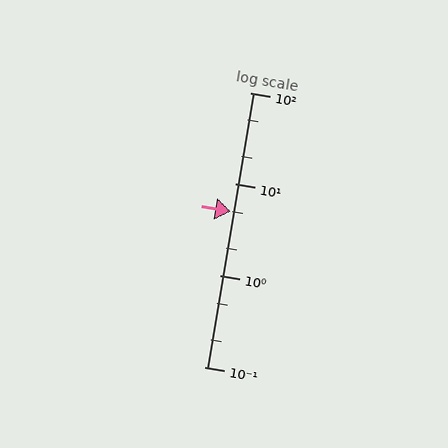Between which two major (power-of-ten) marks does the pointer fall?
The pointer is between 1 and 10.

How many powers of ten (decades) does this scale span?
The scale spans 3 decades, from 0.1 to 100.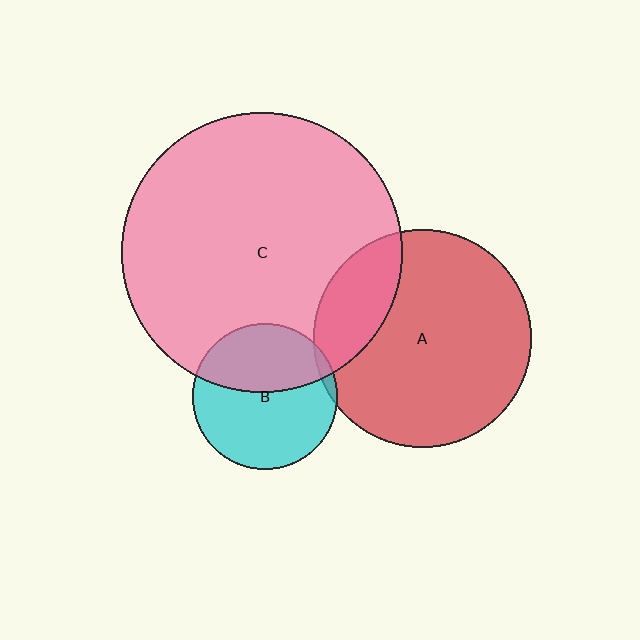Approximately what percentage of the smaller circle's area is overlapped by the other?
Approximately 5%.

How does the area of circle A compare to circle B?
Approximately 2.2 times.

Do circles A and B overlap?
Yes.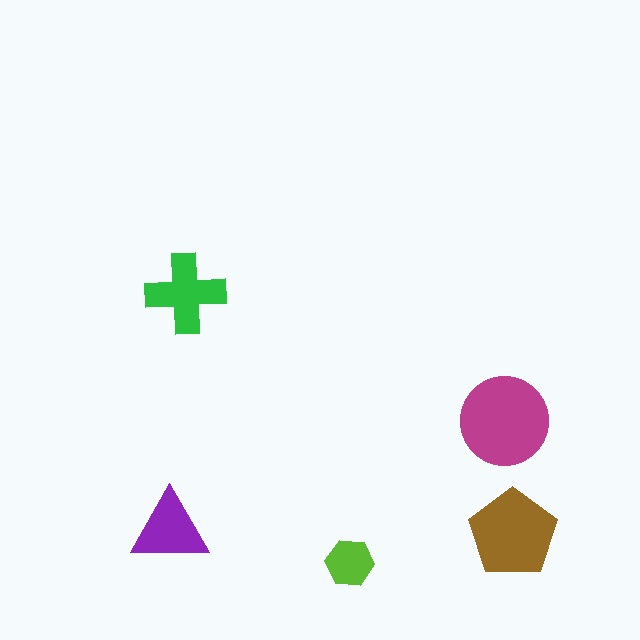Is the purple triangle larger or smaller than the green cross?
Smaller.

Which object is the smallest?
The lime hexagon.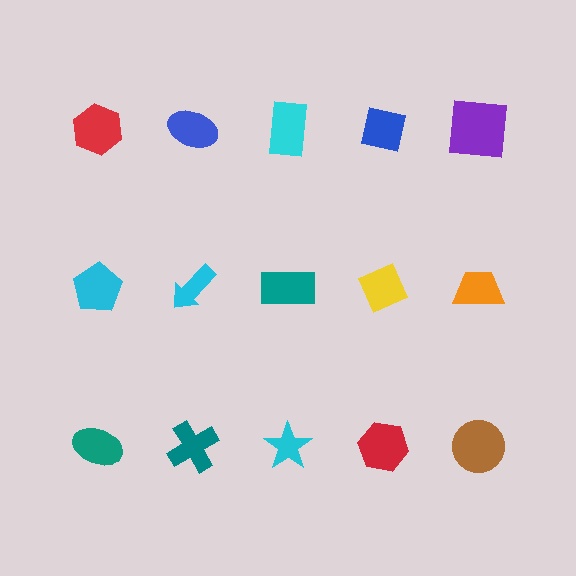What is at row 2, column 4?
A yellow diamond.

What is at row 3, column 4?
A red hexagon.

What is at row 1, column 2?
A blue ellipse.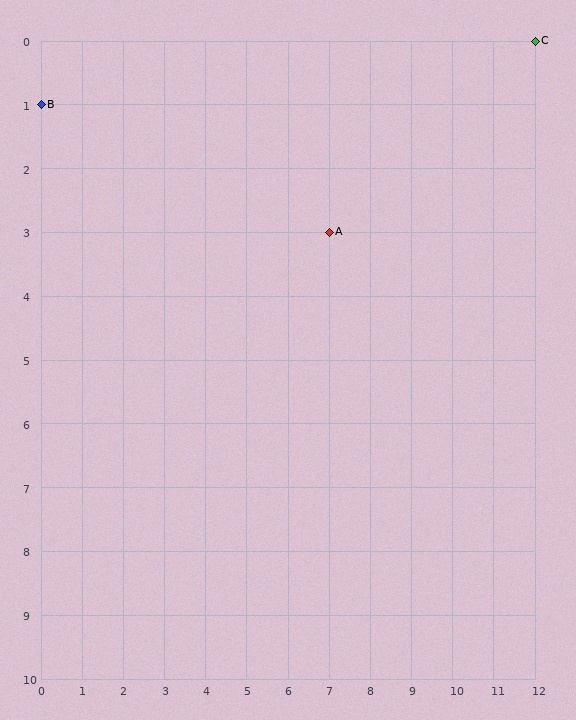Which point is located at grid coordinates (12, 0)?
Point C is at (12, 0).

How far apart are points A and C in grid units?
Points A and C are 5 columns and 3 rows apart (about 5.8 grid units diagonally).